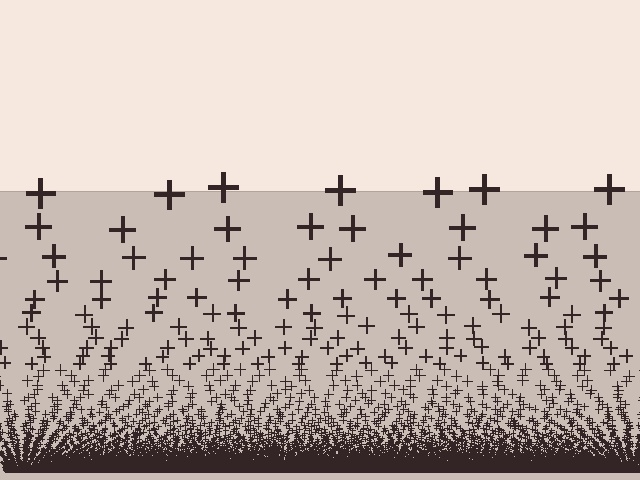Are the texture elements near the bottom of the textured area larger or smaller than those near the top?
Smaller. The gradient is inverted — elements near the bottom are smaller and denser.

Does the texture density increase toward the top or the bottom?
Density increases toward the bottom.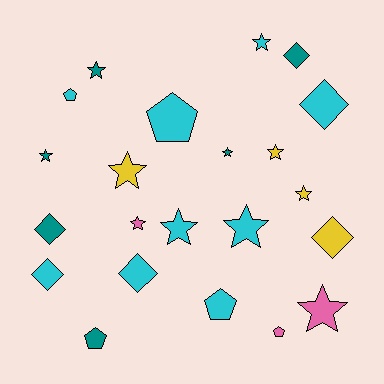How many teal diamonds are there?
There are 2 teal diamonds.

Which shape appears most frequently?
Star, with 11 objects.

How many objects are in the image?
There are 22 objects.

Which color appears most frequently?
Cyan, with 9 objects.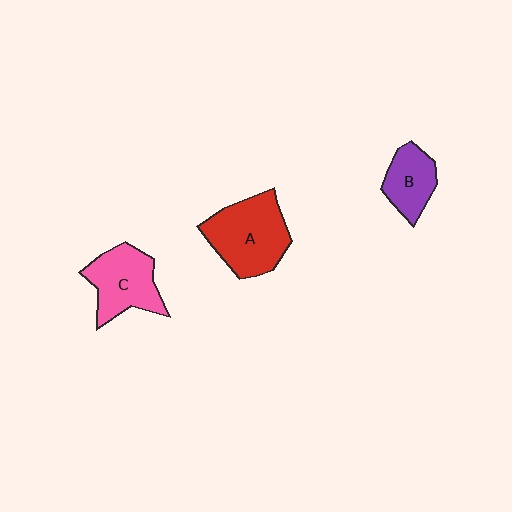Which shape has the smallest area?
Shape B (purple).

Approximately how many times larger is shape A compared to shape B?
Approximately 1.7 times.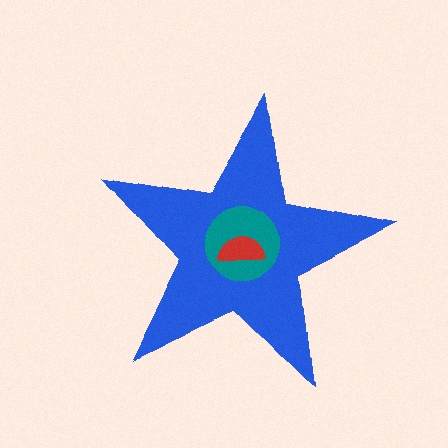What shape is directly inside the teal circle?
The red semicircle.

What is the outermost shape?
The blue star.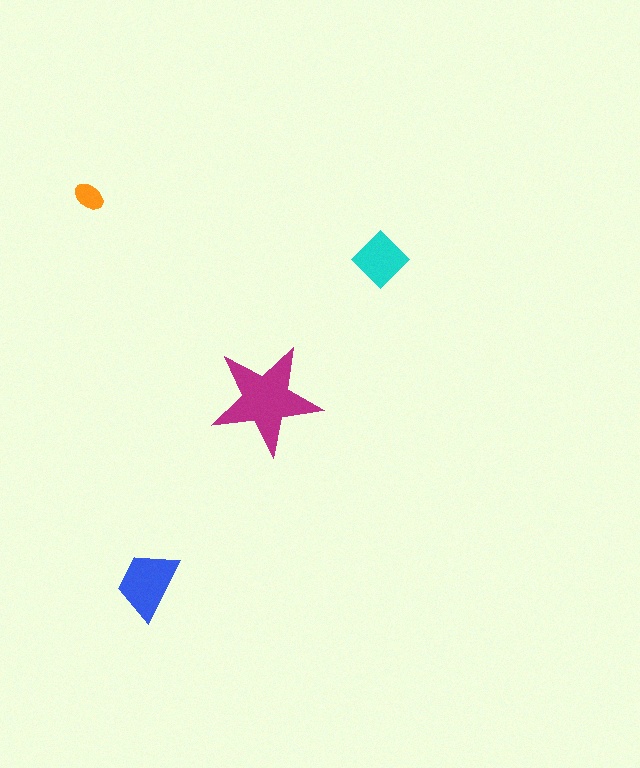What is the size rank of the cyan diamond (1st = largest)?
3rd.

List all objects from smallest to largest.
The orange ellipse, the cyan diamond, the blue trapezoid, the magenta star.